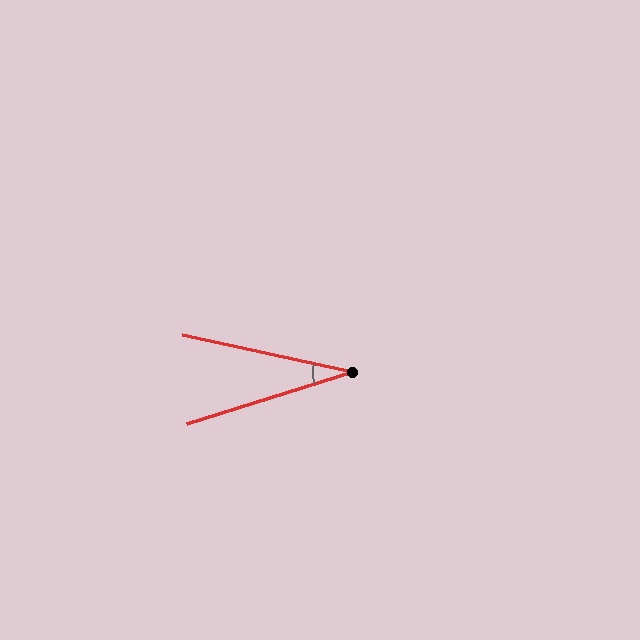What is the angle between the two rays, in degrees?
Approximately 30 degrees.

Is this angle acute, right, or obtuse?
It is acute.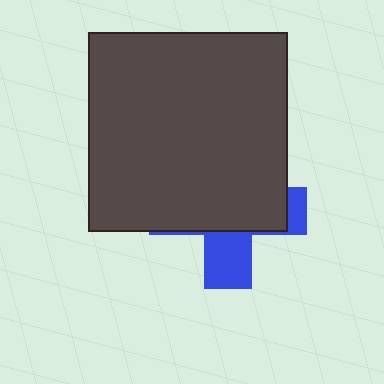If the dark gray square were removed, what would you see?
You would see the complete blue cross.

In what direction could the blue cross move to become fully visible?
The blue cross could move down. That would shift it out from behind the dark gray square entirely.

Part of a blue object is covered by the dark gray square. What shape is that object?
It is a cross.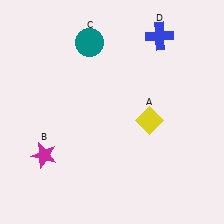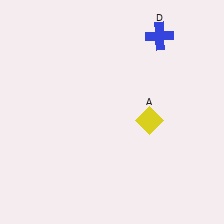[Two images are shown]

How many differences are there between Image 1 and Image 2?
There are 2 differences between the two images.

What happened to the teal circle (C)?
The teal circle (C) was removed in Image 2. It was in the top-left area of Image 1.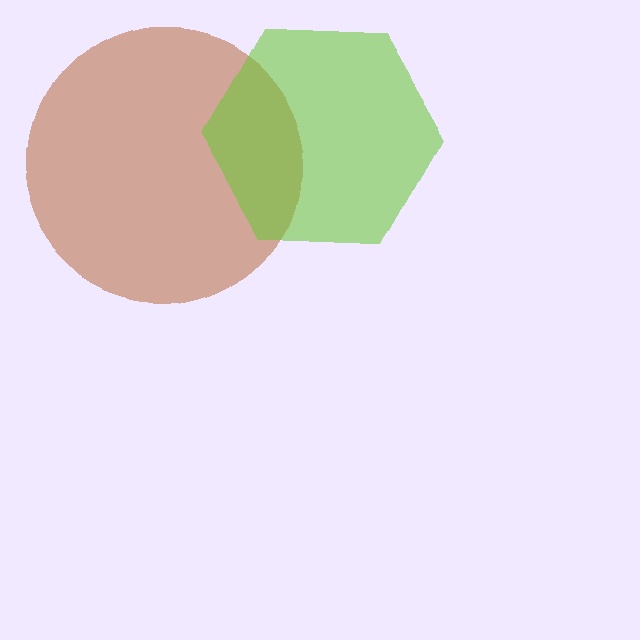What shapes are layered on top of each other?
The layered shapes are: a brown circle, a lime hexagon.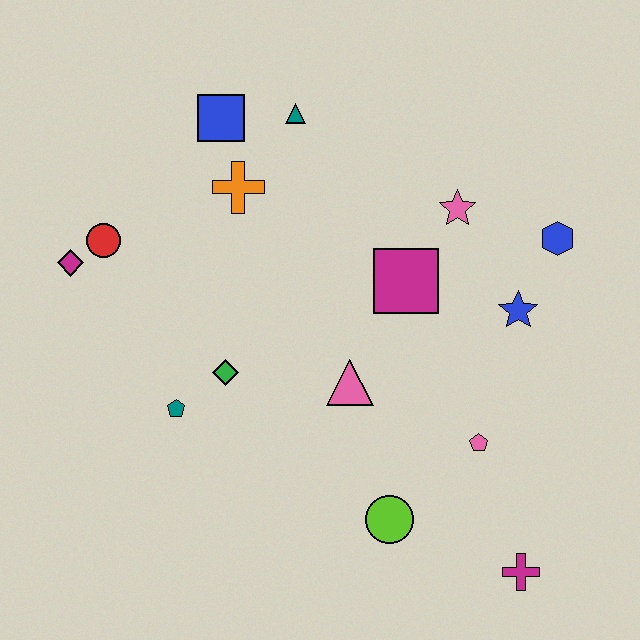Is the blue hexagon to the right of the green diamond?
Yes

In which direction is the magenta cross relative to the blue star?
The magenta cross is below the blue star.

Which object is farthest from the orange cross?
The magenta cross is farthest from the orange cross.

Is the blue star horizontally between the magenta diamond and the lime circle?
No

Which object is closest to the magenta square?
The pink star is closest to the magenta square.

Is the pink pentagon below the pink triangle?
Yes